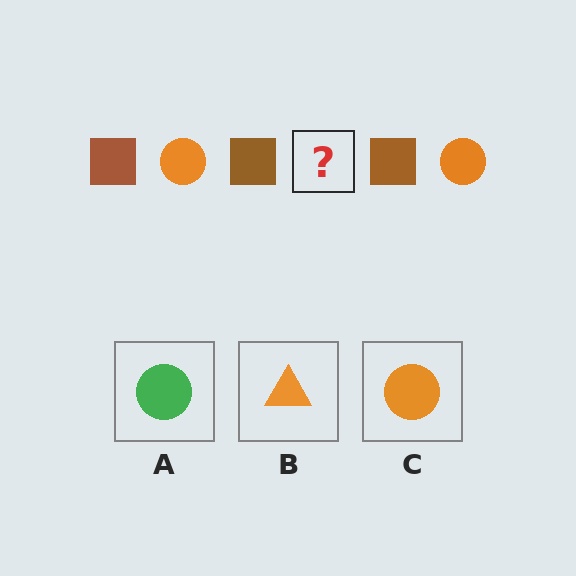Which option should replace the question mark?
Option C.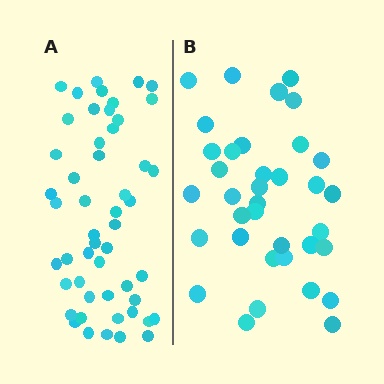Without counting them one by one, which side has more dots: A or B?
Region A (the left region) has more dots.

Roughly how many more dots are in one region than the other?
Region A has approximately 15 more dots than region B.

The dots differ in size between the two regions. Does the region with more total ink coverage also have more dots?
No. Region B has more total ink coverage because its dots are larger, but region A actually contains more individual dots. Total area can be misleading — the number of items is what matters here.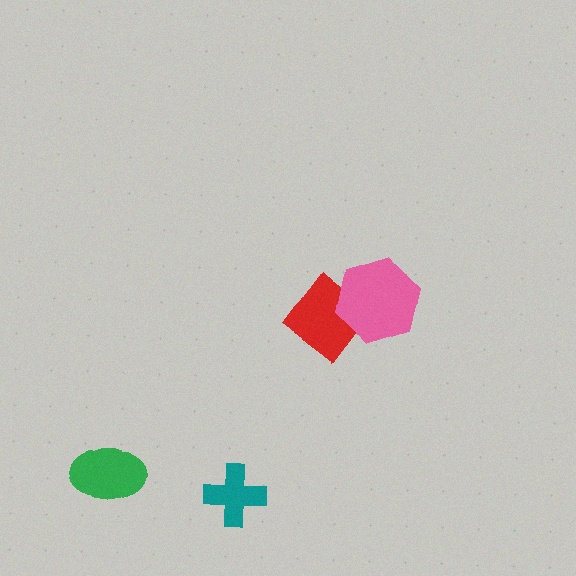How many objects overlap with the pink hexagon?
1 object overlaps with the pink hexagon.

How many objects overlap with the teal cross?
0 objects overlap with the teal cross.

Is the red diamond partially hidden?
Yes, it is partially covered by another shape.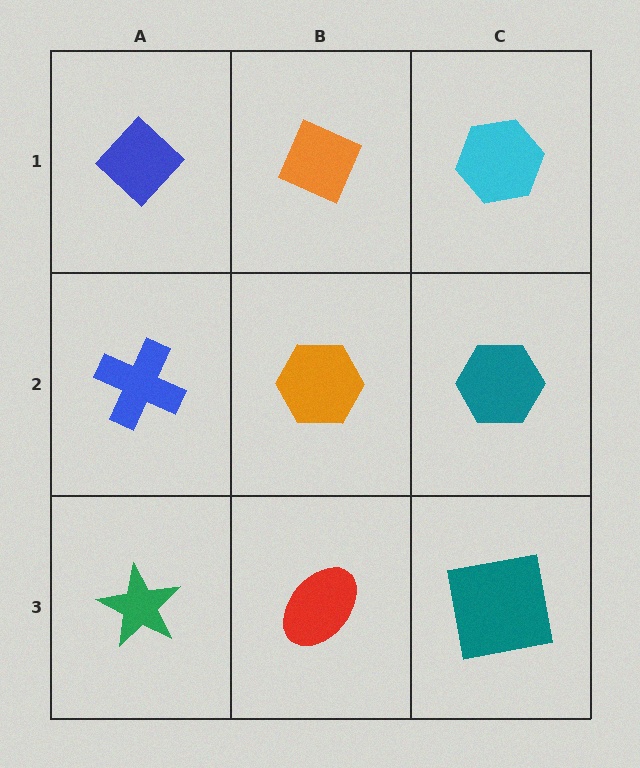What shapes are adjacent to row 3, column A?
A blue cross (row 2, column A), a red ellipse (row 3, column B).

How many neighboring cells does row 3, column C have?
2.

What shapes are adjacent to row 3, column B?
An orange hexagon (row 2, column B), a green star (row 3, column A), a teal square (row 3, column C).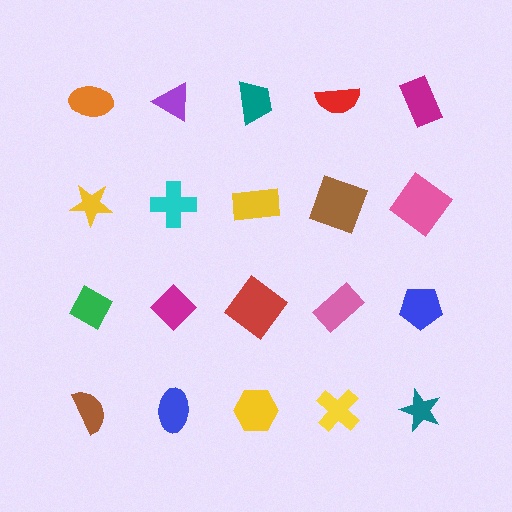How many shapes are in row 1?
5 shapes.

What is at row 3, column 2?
A magenta diamond.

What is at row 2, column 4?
A brown square.